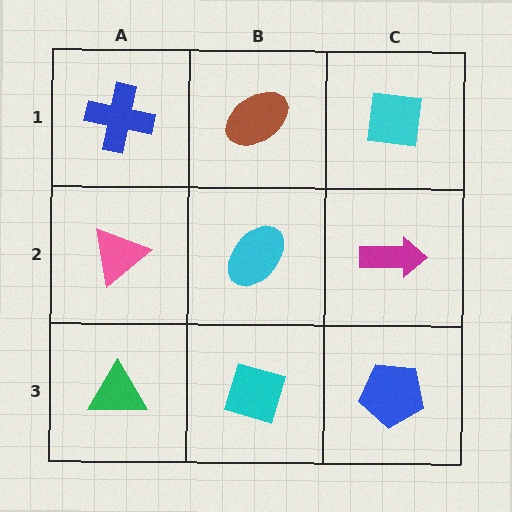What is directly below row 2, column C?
A blue pentagon.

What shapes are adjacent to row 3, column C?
A magenta arrow (row 2, column C), a cyan diamond (row 3, column B).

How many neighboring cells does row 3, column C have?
2.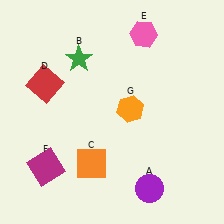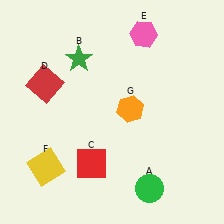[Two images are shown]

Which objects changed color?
A changed from purple to green. C changed from orange to red. F changed from magenta to yellow.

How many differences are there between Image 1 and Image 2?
There are 3 differences between the two images.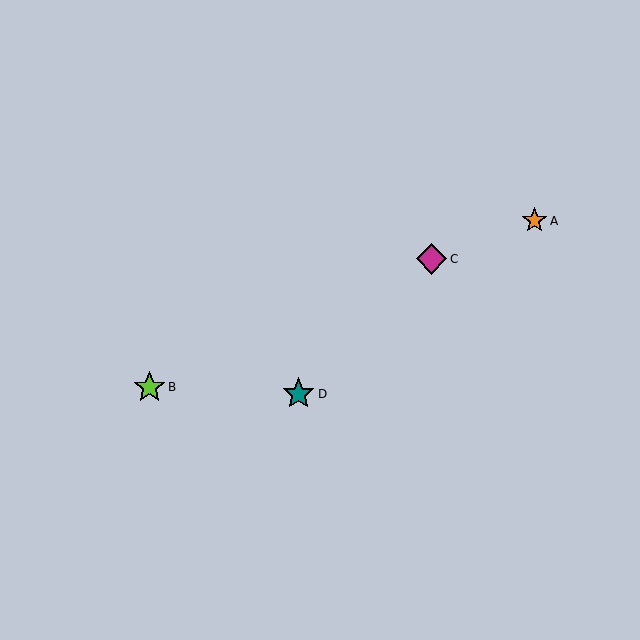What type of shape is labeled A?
Shape A is an orange star.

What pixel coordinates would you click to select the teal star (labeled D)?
Click at (298, 394) to select the teal star D.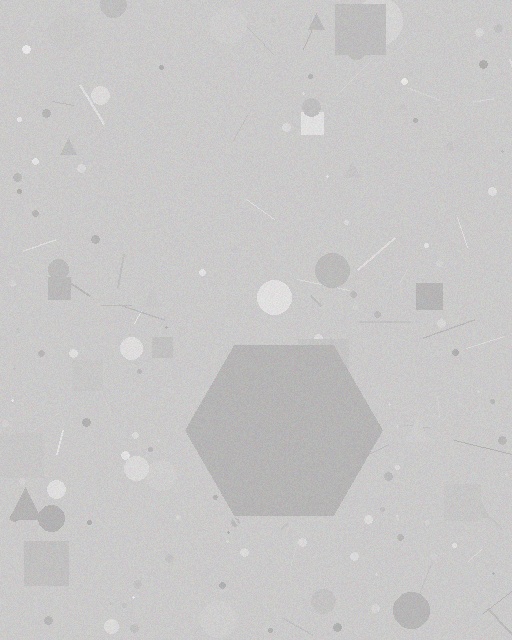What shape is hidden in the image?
A hexagon is hidden in the image.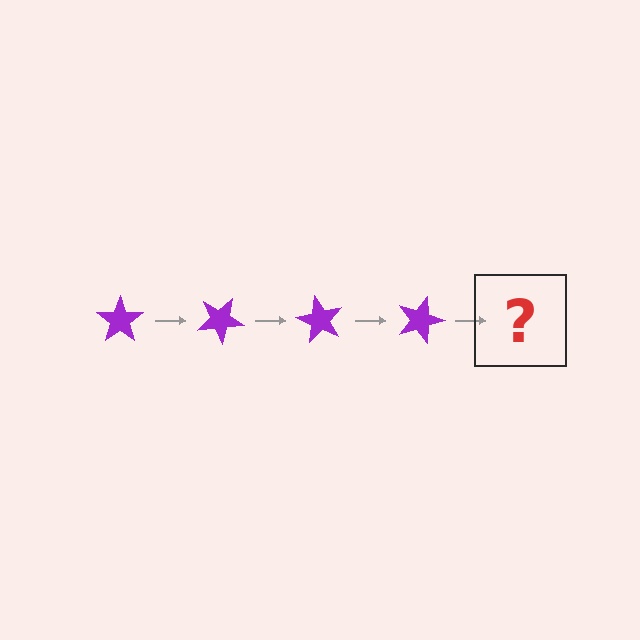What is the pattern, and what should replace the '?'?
The pattern is that the star rotates 30 degrees each step. The '?' should be a purple star rotated 120 degrees.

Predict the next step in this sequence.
The next step is a purple star rotated 120 degrees.